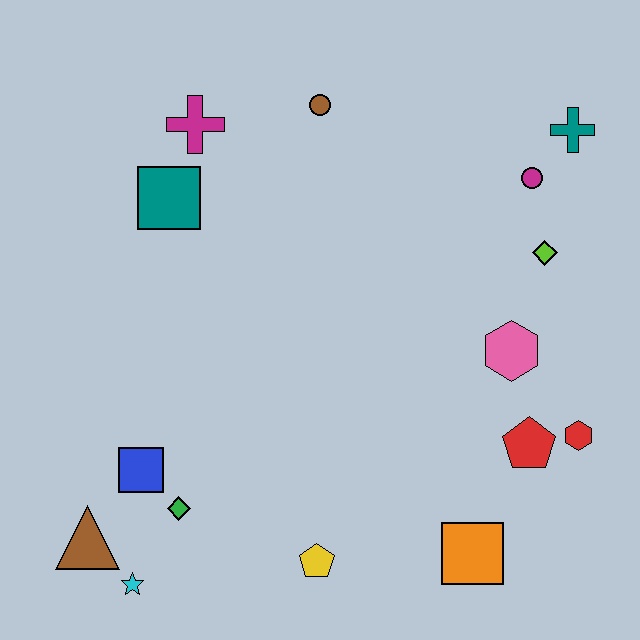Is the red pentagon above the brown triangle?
Yes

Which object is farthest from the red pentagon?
The magenta cross is farthest from the red pentagon.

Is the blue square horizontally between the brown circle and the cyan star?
Yes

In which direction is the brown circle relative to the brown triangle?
The brown circle is above the brown triangle.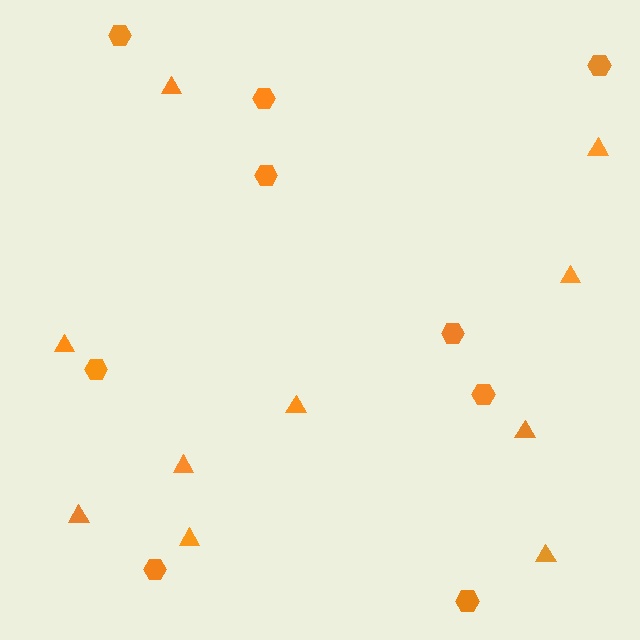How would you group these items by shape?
There are 2 groups: one group of hexagons (9) and one group of triangles (10).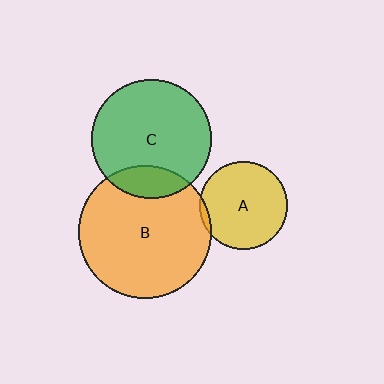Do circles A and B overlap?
Yes.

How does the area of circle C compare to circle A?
Approximately 1.8 times.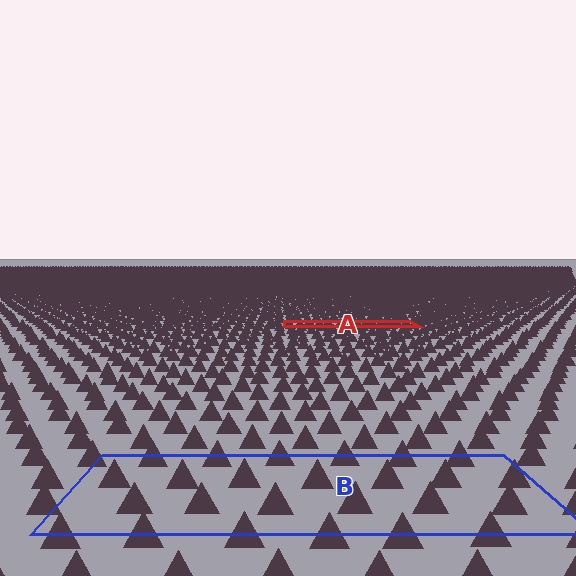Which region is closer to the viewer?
Region B is closer. The texture elements there are larger and more spread out.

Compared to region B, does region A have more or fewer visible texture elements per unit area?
Region A has more texture elements per unit area — they are packed more densely because it is farther away.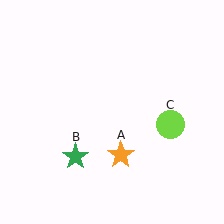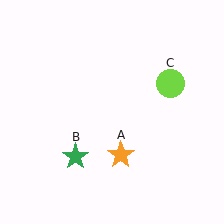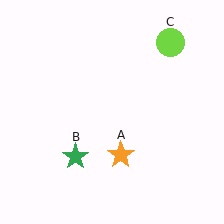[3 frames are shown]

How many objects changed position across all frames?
1 object changed position: lime circle (object C).